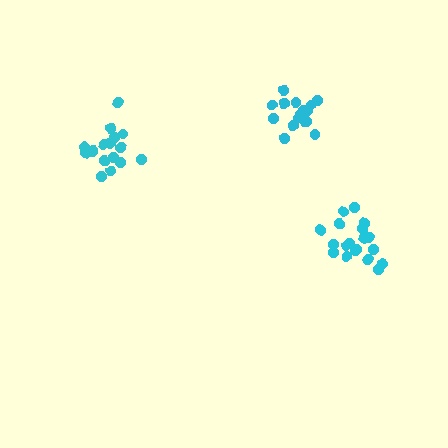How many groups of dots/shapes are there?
There are 3 groups.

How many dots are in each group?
Group 1: 18 dots, Group 2: 19 dots, Group 3: 16 dots (53 total).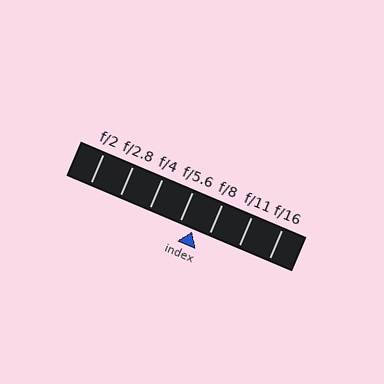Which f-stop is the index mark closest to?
The index mark is closest to f/5.6.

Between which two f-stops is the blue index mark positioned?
The index mark is between f/5.6 and f/8.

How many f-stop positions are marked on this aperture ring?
There are 7 f-stop positions marked.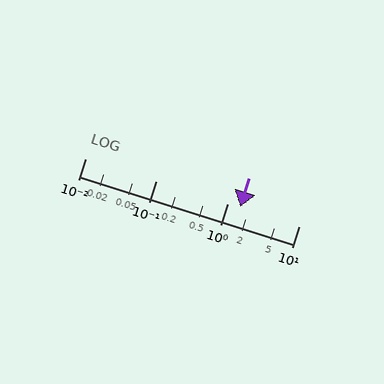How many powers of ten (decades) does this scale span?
The scale spans 3 decades, from 0.01 to 10.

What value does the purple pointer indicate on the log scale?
The pointer indicates approximately 1.5.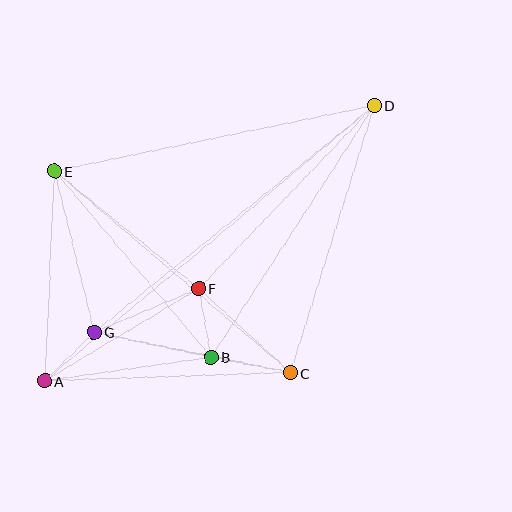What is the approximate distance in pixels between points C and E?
The distance between C and E is approximately 310 pixels.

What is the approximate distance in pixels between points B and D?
The distance between B and D is approximately 300 pixels.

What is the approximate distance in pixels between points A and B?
The distance between A and B is approximately 168 pixels.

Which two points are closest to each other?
Points B and F are closest to each other.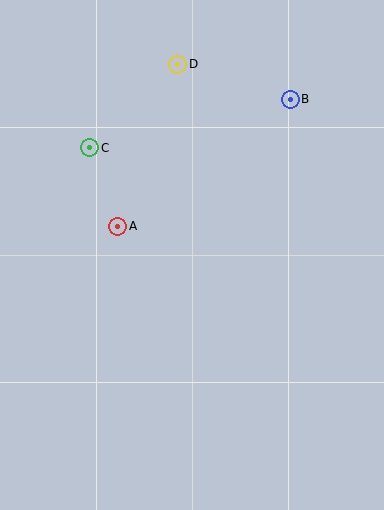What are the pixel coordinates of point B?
Point B is at (290, 99).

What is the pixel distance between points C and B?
The distance between C and B is 206 pixels.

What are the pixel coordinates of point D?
Point D is at (178, 64).